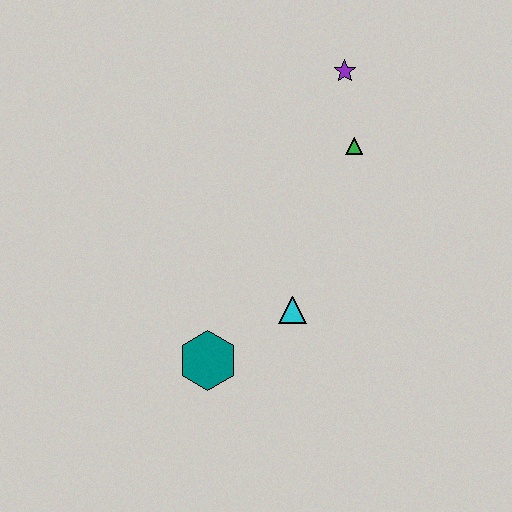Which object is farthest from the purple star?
The teal hexagon is farthest from the purple star.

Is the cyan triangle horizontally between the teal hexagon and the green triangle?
Yes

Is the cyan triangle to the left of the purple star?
Yes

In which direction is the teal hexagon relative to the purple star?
The teal hexagon is below the purple star.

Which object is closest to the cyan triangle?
The teal hexagon is closest to the cyan triangle.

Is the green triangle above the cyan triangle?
Yes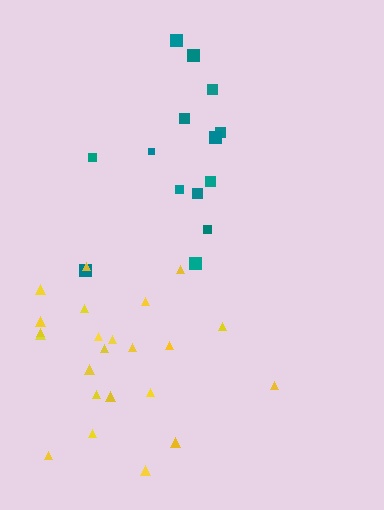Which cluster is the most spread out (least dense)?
Teal.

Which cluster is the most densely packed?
Yellow.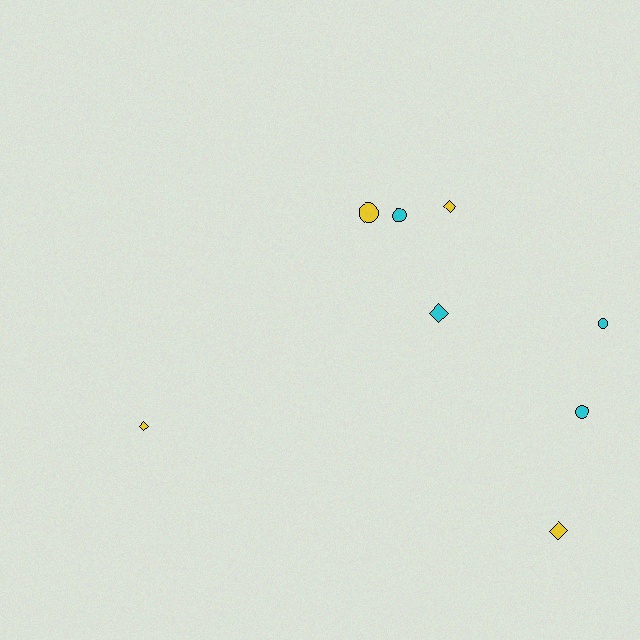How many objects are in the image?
There are 8 objects.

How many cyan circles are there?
There are 3 cyan circles.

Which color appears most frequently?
Yellow, with 4 objects.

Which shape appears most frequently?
Diamond, with 4 objects.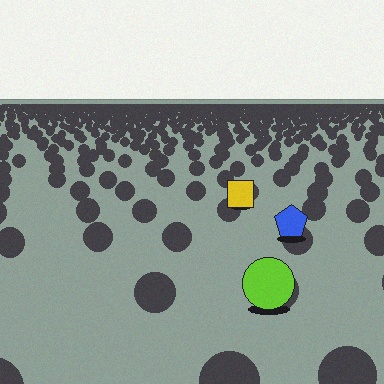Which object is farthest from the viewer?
The yellow square is farthest from the viewer. It appears smaller and the ground texture around it is denser.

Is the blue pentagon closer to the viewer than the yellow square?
Yes. The blue pentagon is closer — you can tell from the texture gradient: the ground texture is coarser near it.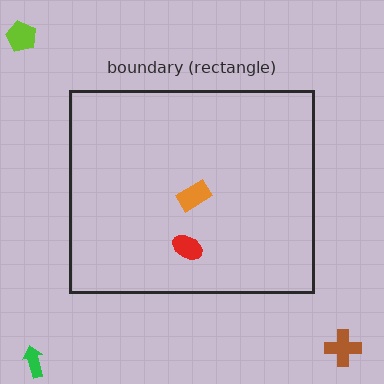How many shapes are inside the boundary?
2 inside, 3 outside.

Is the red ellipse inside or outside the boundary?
Inside.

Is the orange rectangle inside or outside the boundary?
Inside.